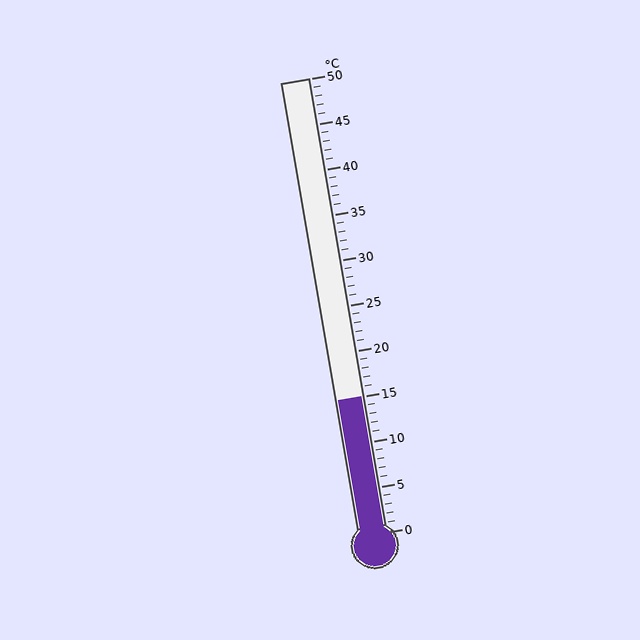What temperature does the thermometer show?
The thermometer shows approximately 15°C.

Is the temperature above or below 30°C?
The temperature is below 30°C.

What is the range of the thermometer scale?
The thermometer scale ranges from 0°C to 50°C.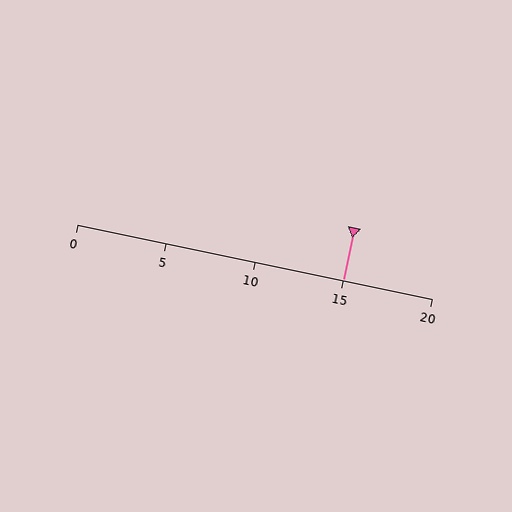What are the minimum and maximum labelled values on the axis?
The axis runs from 0 to 20.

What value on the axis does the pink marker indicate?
The marker indicates approximately 15.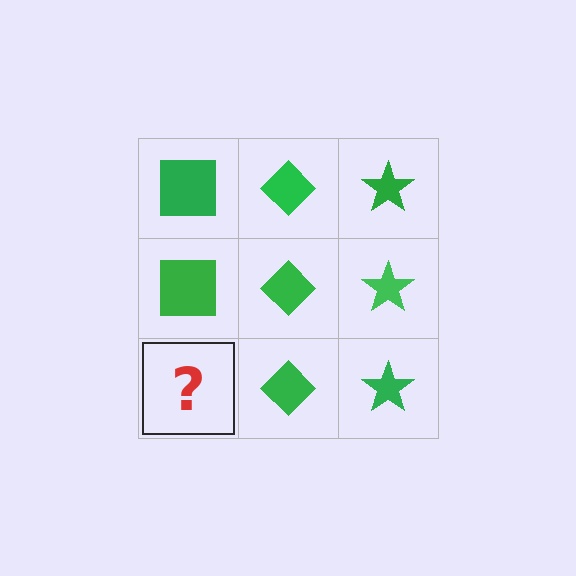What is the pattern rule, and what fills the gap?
The rule is that each column has a consistent shape. The gap should be filled with a green square.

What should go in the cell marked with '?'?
The missing cell should contain a green square.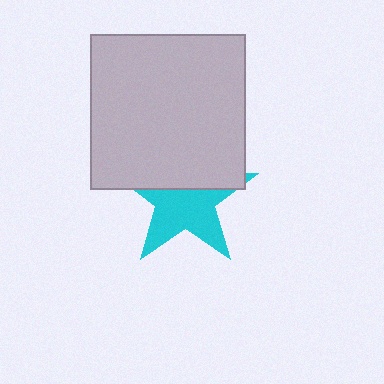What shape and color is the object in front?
The object in front is a light gray square.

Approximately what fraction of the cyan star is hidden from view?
Roughly 42% of the cyan star is hidden behind the light gray square.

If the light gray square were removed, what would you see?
You would see the complete cyan star.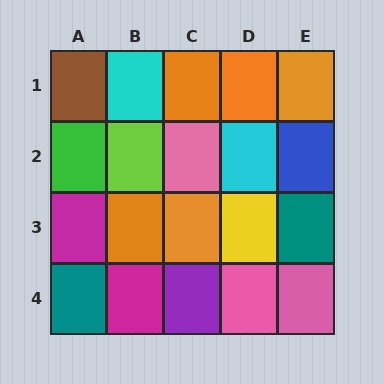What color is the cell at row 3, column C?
Orange.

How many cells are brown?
1 cell is brown.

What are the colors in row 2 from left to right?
Green, lime, pink, cyan, blue.